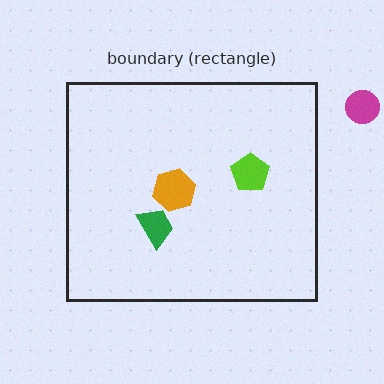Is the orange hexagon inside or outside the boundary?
Inside.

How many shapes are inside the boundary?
3 inside, 1 outside.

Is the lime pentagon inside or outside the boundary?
Inside.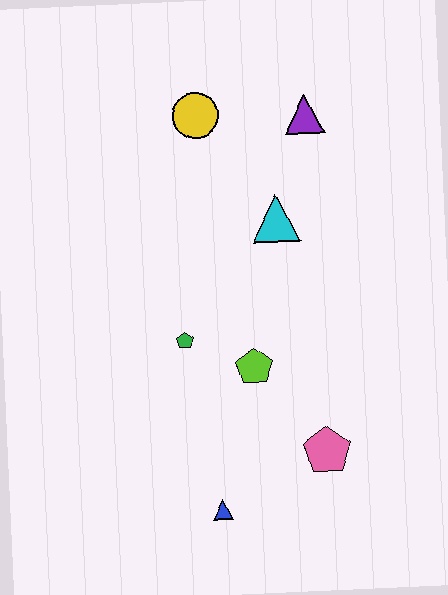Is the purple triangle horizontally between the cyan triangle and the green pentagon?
No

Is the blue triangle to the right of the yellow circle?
Yes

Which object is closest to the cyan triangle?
The purple triangle is closest to the cyan triangle.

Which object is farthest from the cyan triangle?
The blue triangle is farthest from the cyan triangle.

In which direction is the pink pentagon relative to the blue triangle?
The pink pentagon is to the right of the blue triangle.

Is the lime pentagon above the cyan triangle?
No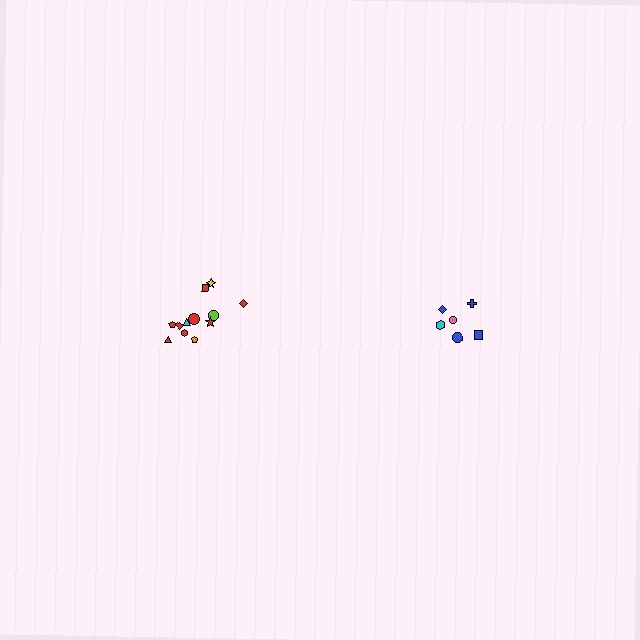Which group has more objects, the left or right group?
The left group.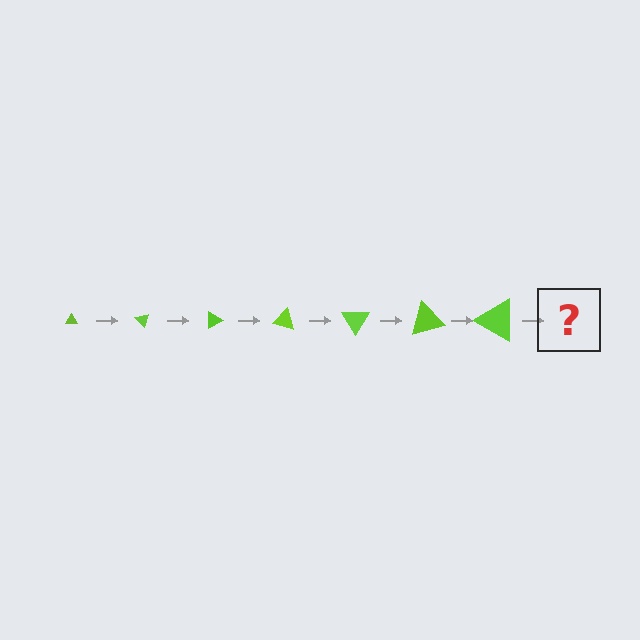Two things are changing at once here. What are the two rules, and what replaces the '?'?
The two rules are that the triangle grows larger each step and it rotates 45 degrees each step. The '?' should be a triangle, larger than the previous one and rotated 315 degrees from the start.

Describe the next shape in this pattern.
It should be a triangle, larger than the previous one and rotated 315 degrees from the start.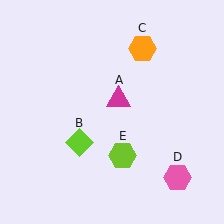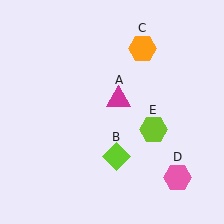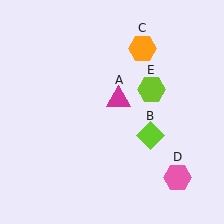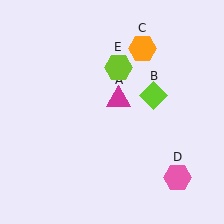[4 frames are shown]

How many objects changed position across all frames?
2 objects changed position: lime diamond (object B), lime hexagon (object E).